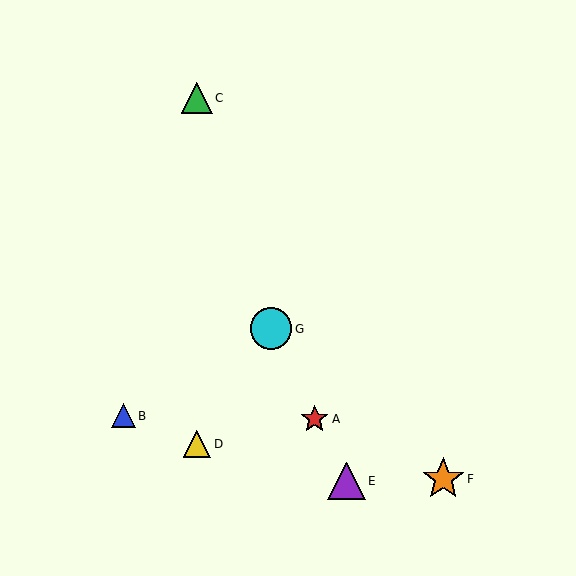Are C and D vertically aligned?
Yes, both are at x≈197.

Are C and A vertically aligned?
No, C is at x≈197 and A is at x≈315.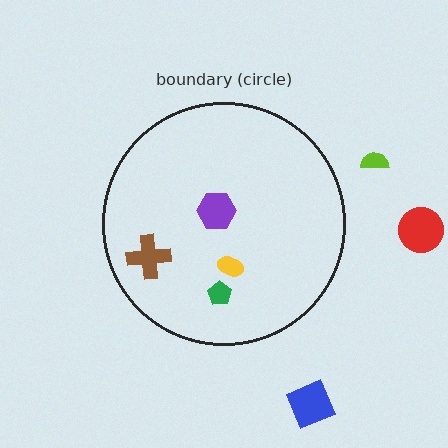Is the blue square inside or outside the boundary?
Outside.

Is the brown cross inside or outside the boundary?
Inside.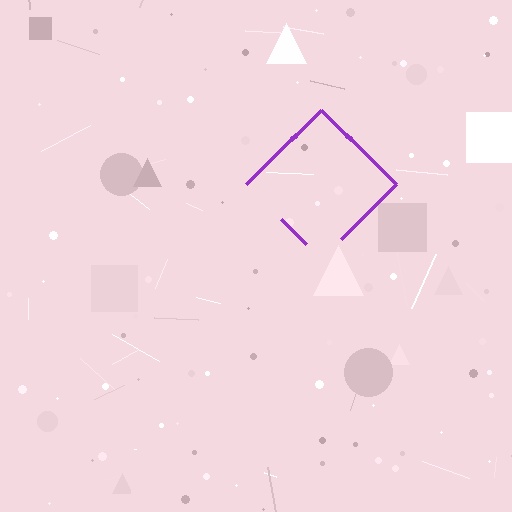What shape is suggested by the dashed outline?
The dashed outline suggests a diamond.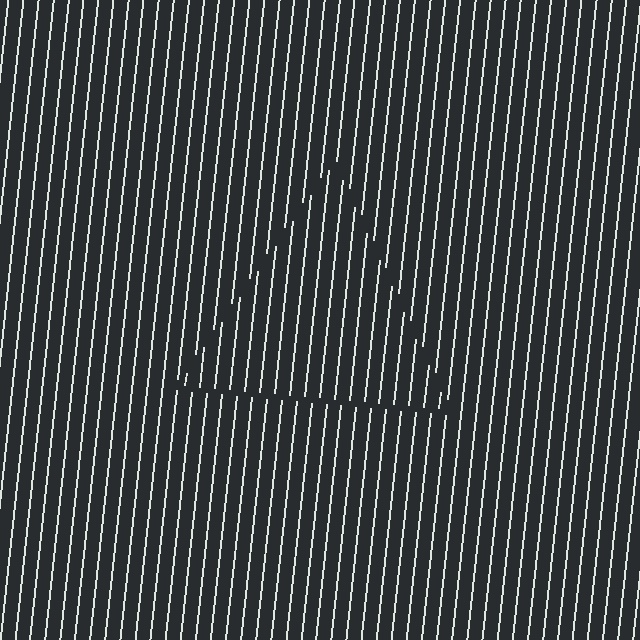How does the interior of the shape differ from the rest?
The interior of the shape contains the same grating, shifted by half a period — the contour is defined by the phase discontinuity where line-ends from the inner and outer gratings abut.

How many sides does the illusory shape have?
3 sides — the line-ends trace a triangle.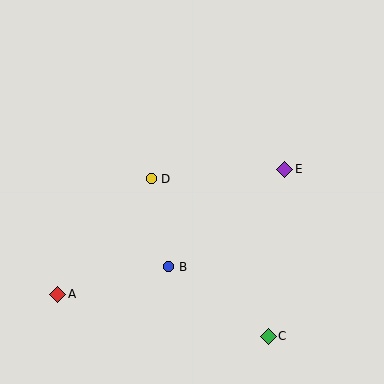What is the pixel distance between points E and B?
The distance between E and B is 152 pixels.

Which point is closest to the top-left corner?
Point D is closest to the top-left corner.